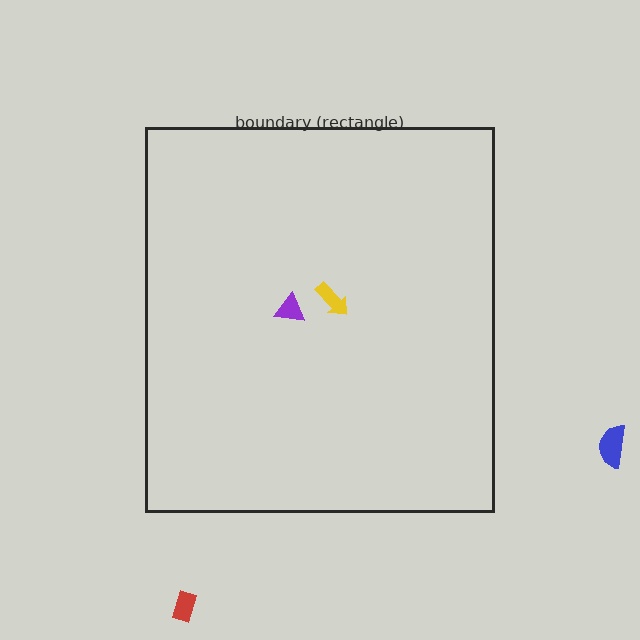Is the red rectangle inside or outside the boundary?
Outside.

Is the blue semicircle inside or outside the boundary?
Outside.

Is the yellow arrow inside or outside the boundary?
Inside.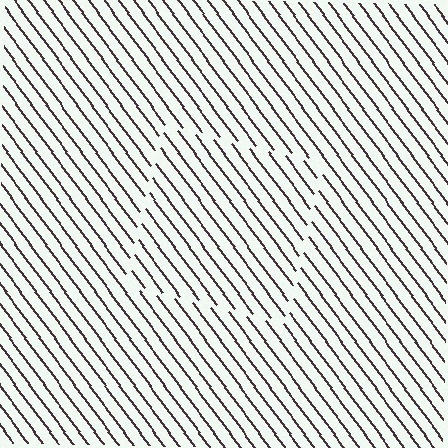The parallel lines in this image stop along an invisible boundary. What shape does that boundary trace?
An illusory square. The interior of the shape contains the same grating, shifted by half a period — the contour is defined by the phase discontinuity where line-ends from the inner and outer gratings abut.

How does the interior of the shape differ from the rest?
The interior of the shape contains the same grating, shifted by half a period — the contour is defined by the phase discontinuity where line-ends from the inner and outer gratings abut.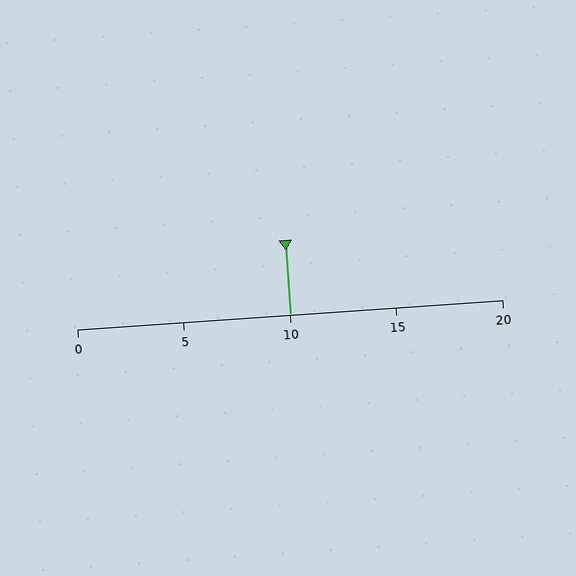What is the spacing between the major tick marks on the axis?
The major ticks are spaced 5 apart.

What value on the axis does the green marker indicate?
The marker indicates approximately 10.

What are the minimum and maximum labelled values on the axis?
The axis runs from 0 to 20.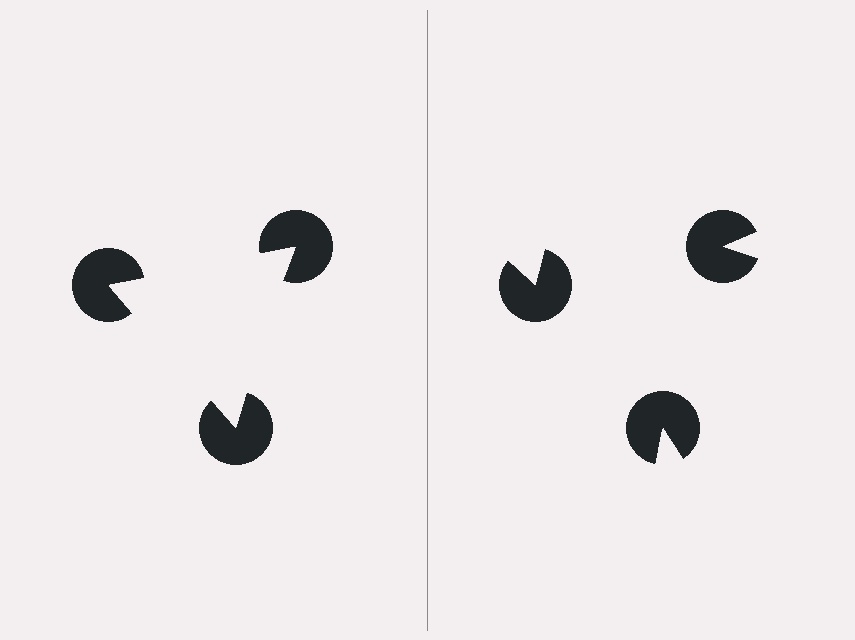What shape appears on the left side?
An illusory triangle.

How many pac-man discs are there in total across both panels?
6 — 3 on each side.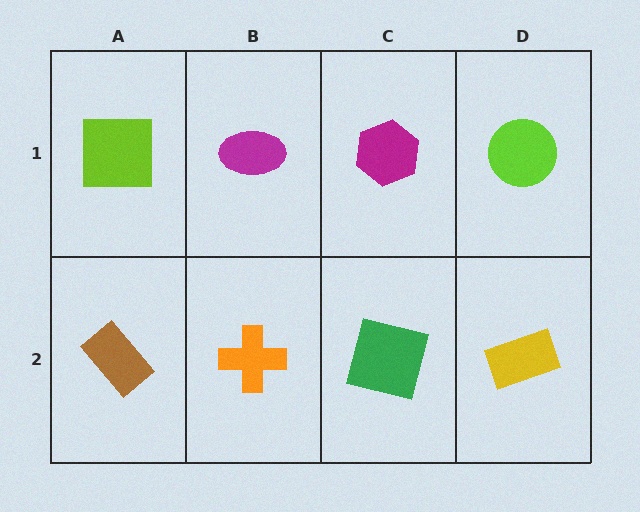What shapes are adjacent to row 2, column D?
A lime circle (row 1, column D), a green square (row 2, column C).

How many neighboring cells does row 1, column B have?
3.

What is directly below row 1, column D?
A yellow rectangle.